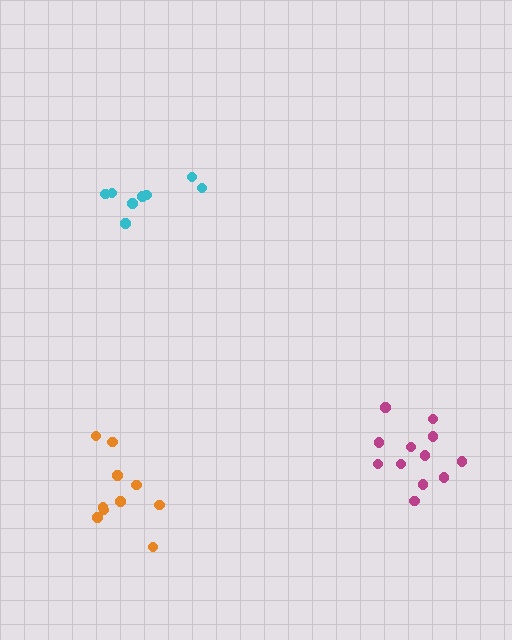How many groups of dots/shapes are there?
There are 3 groups.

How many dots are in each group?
Group 1: 10 dots, Group 2: 12 dots, Group 3: 8 dots (30 total).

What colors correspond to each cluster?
The clusters are colored: orange, magenta, cyan.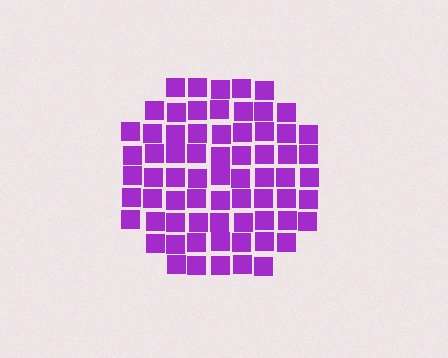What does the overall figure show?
The overall figure shows a circle.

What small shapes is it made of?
It is made of small squares.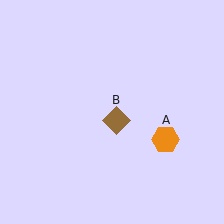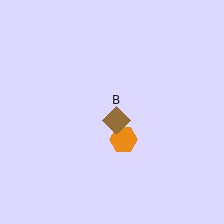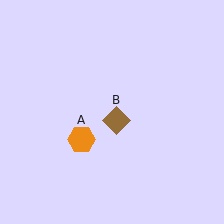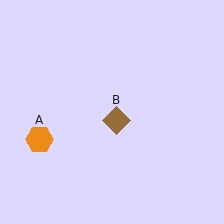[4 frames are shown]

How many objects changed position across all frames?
1 object changed position: orange hexagon (object A).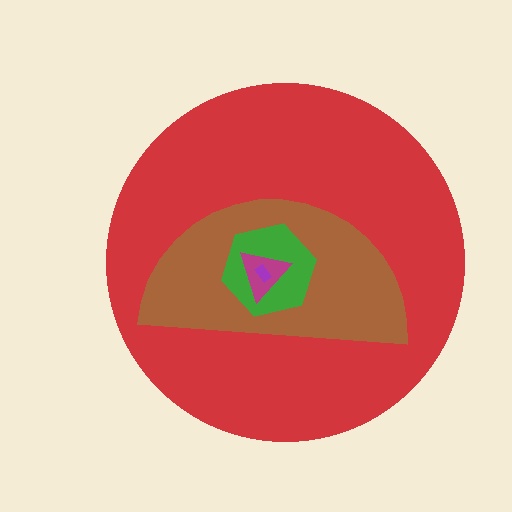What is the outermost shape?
The red circle.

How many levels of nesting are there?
5.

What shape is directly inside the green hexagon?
The magenta triangle.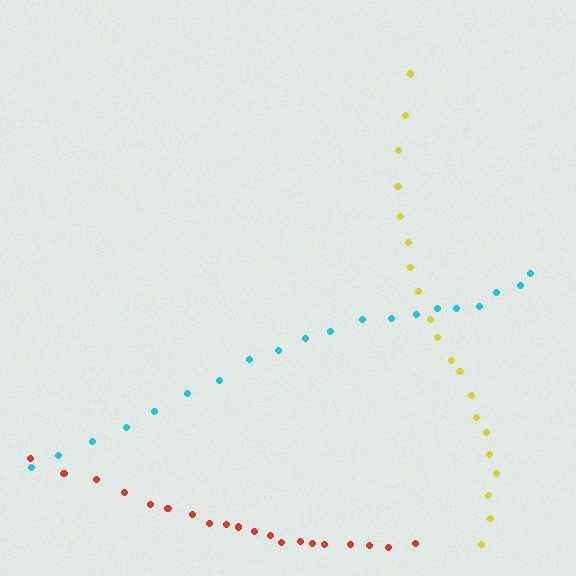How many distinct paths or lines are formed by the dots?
There are 3 distinct paths.